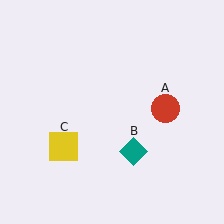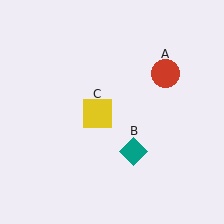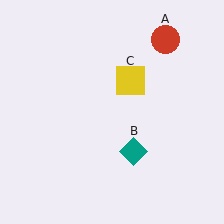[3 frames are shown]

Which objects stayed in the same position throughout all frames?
Teal diamond (object B) remained stationary.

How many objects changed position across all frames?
2 objects changed position: red circle (object A), yellow square (object C).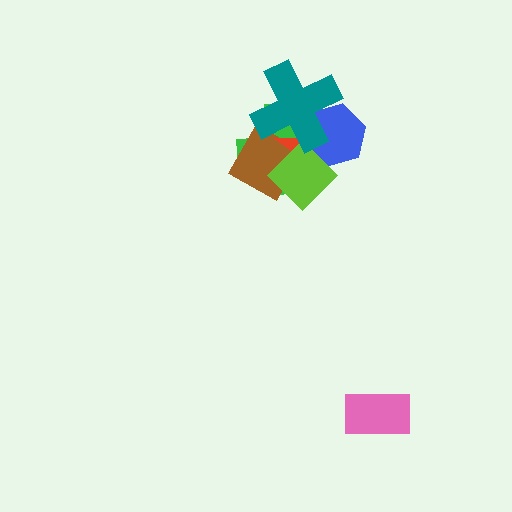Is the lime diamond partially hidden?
Yes, it is partially covered by another shape.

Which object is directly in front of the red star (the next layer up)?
The blue hexagon is directly in front of the red star.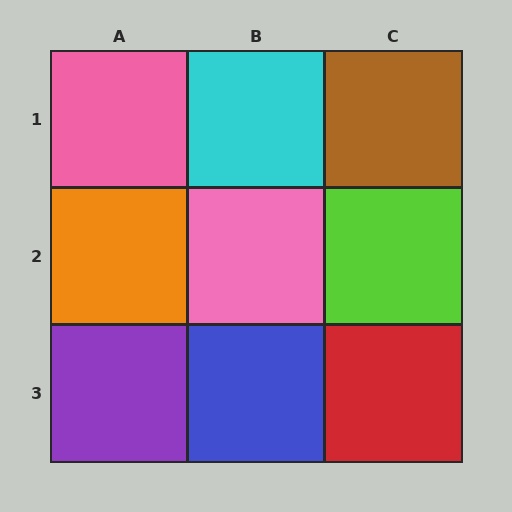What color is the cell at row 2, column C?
Lime.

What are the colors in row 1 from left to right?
Pink, cyan, brown.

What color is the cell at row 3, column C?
Red.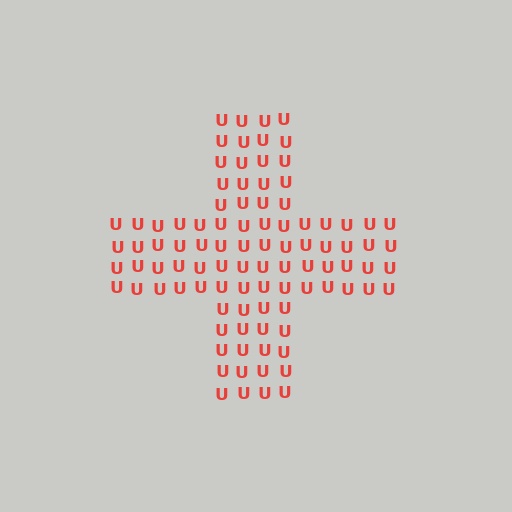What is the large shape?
The large shape is a cross.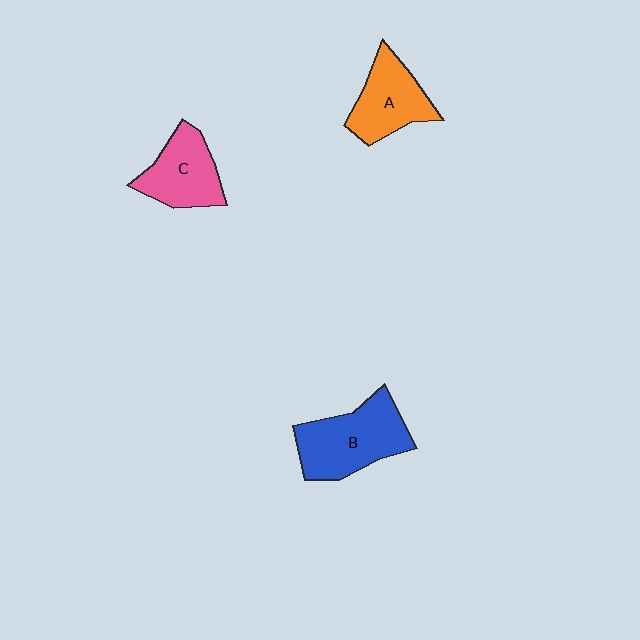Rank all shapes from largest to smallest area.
From largest to smallest: B (blue), A (orange), C (pink).